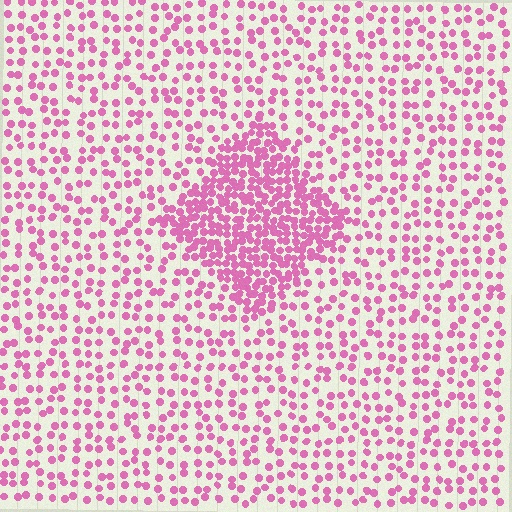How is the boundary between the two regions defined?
The boundary is defined by a change in element density (approximately 2.5x ratio). All elements are the same color, size, and shape.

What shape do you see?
I see a diamond.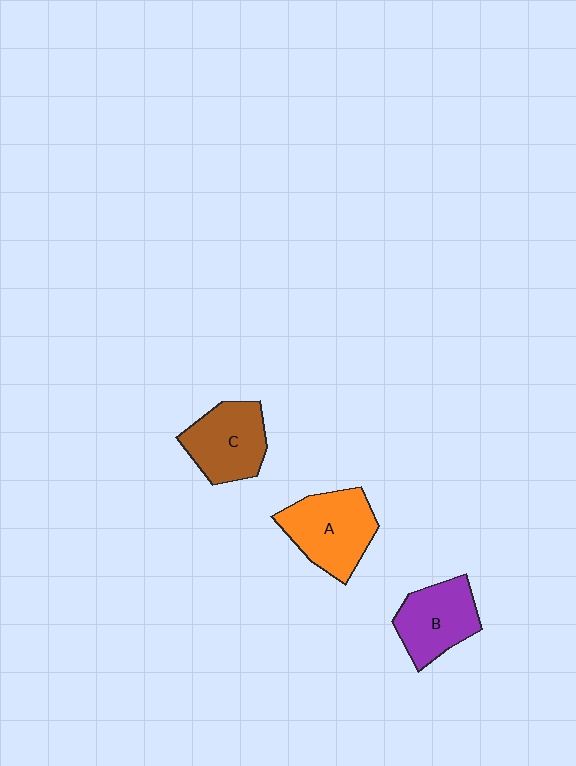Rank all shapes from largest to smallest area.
From largest to smallest: A (orange), C (brown), B (purple).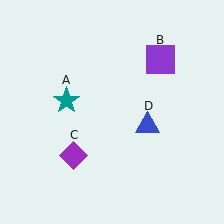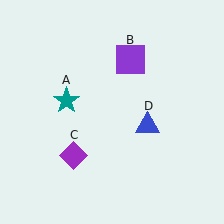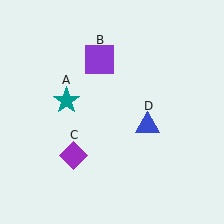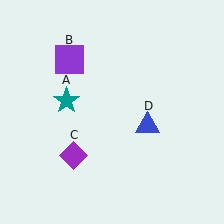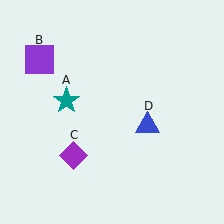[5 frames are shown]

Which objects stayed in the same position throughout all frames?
Teal star (object A) and purple diamond (object C) and blue triangle (object D) remained stationary.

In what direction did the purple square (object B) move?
The purple square (object B) moved left.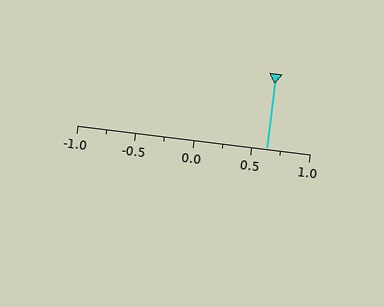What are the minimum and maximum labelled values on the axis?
The axis runs from -1.0 to 1.0.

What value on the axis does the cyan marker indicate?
The marker indicates approximately 0.62.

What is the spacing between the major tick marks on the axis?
The major ticks are spaced 0.5 apart.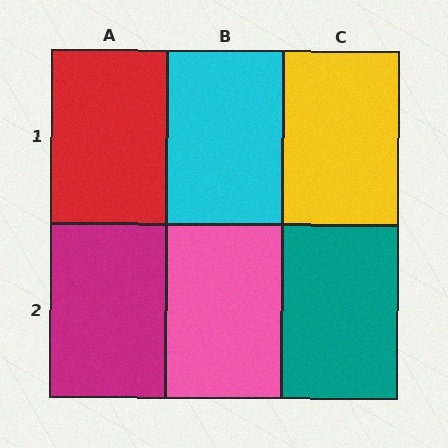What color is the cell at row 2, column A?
Magenta.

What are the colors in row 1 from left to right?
Red, cyan, yellow.